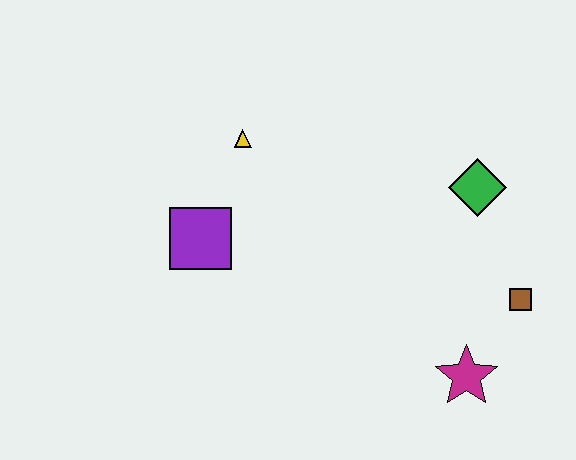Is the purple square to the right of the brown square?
No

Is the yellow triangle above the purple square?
Yes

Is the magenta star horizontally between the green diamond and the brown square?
No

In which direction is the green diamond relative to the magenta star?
The green diamond is above the magenta star.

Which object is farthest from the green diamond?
The purple square is farthest from the green diamond.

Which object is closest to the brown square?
The magenta star is closest to the brown square.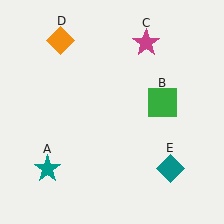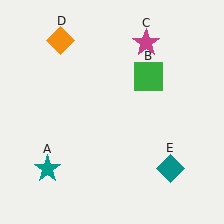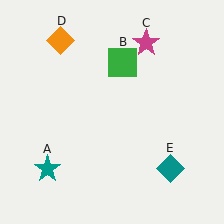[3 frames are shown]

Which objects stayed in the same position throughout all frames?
Teal star (object A) and magenta star (object C) and orange diamond (object D) and teal diamond (object E) remained stationary.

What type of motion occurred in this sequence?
The green square (object B) rotated counterclockwise around the center of the scene.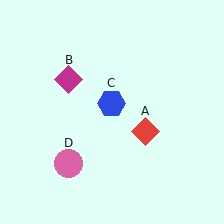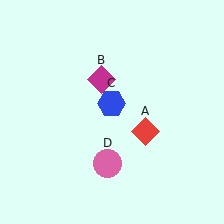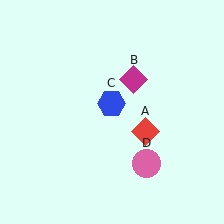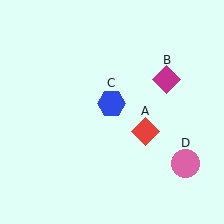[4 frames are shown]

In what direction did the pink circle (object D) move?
The pink circle (object D) moved right.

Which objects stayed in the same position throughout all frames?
Red diamond (object A) and blue hexagon (object C) remained stationary.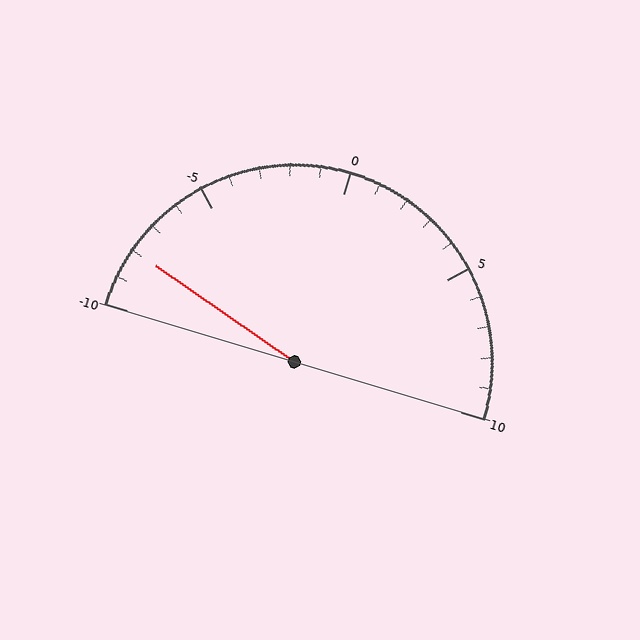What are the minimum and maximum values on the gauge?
The gauge ranges from -10 to 10.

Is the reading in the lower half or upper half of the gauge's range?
The reading is in the lower half of the range (-10 to 10).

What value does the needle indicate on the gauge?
The needle indicates approximately -8.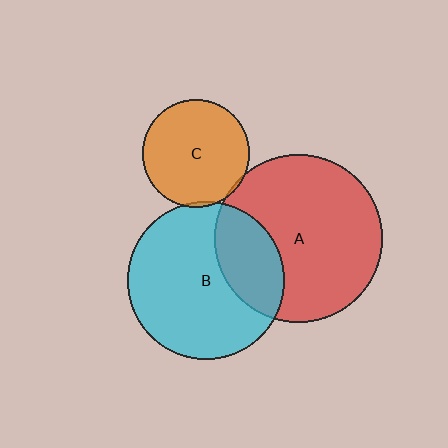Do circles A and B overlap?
Yes.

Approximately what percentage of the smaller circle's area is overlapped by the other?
Approximately 25%.